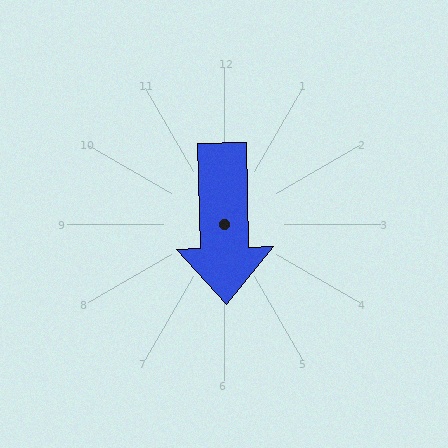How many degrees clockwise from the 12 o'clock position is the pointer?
Approximately 178 degrees.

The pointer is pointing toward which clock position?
Roughly 6 o'clock.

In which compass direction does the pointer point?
South.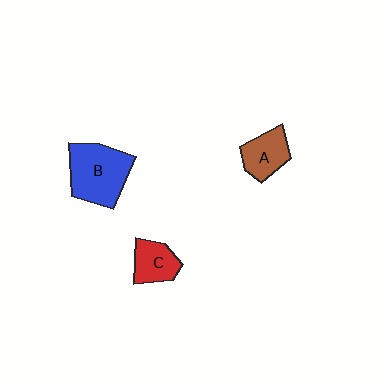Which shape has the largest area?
Shape B (blue).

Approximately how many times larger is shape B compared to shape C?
Approximately 1.9 times.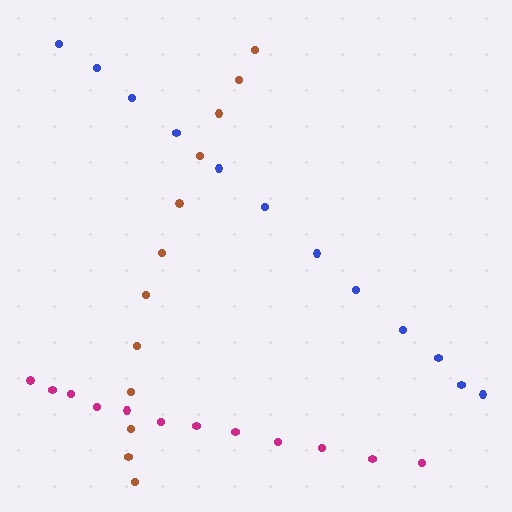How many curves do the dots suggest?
There are 3 distinct paths.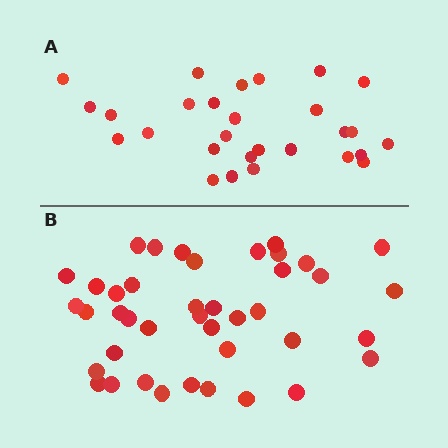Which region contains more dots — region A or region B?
Region B (the bottom region) has more dots.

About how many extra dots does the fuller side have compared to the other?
Region B has approximately 15 more dots than region A.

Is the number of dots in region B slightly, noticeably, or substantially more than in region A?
Region B has substantially more. The ratio is roughly 1.5 to 1.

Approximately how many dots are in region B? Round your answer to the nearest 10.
About 40 dots. (The exact count is 41, which rounds to 40.)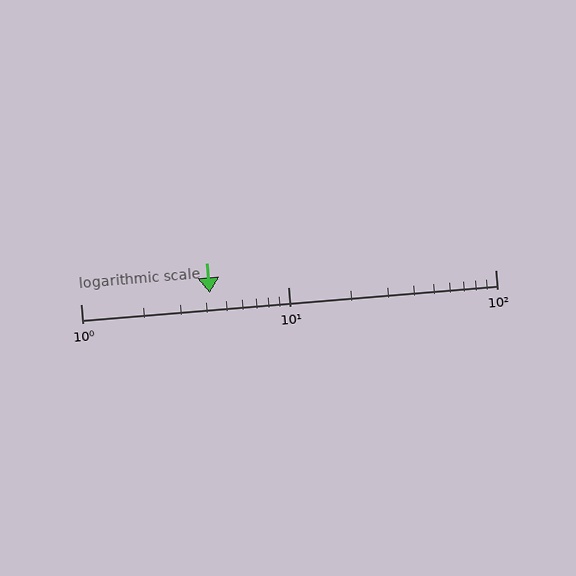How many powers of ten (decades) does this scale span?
The scale spans 2 decades, from 1 to 100.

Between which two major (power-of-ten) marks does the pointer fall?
The pointer is between 1 and 10.